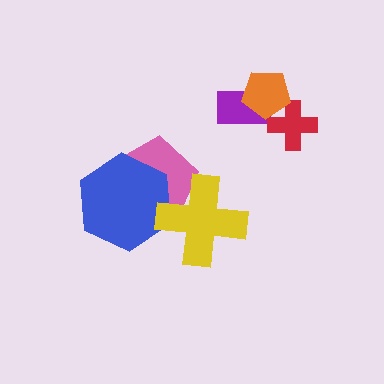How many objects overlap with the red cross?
1 object overlaps with the red cross.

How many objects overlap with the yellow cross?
2 objects overlap with the yellow cross.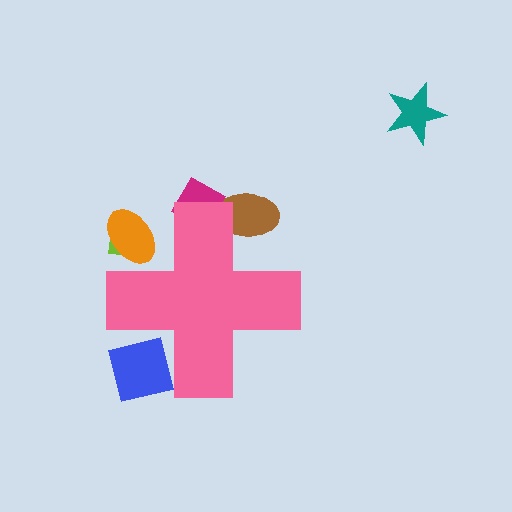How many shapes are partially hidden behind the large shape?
5 shapes are partially hidden.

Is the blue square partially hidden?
Yes, the blue square is partially hidden behind the pink cross.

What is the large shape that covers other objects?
A pink cross.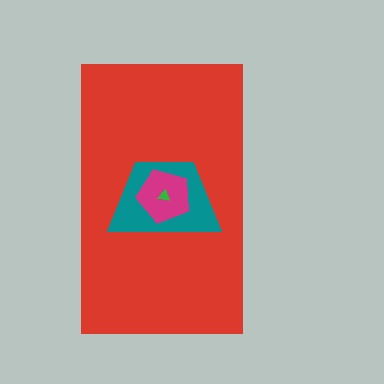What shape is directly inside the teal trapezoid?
The magenta pentagon.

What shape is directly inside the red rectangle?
The teal trapezoid.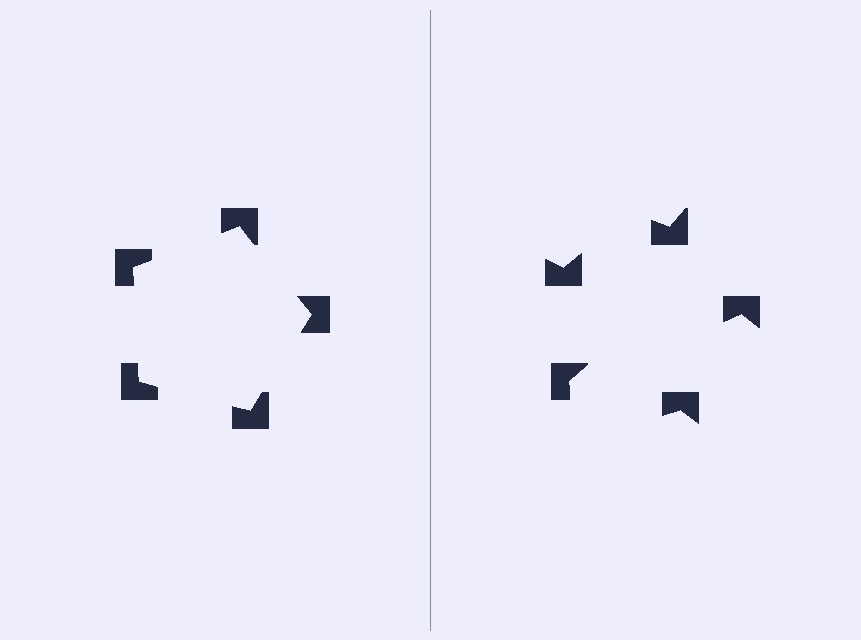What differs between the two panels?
The notched squares are positioned identically on both sides; only the wedge orientations differ. On the left they align to a pentagon; on the right they are misaligned.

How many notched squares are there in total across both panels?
10 — 5 on each side.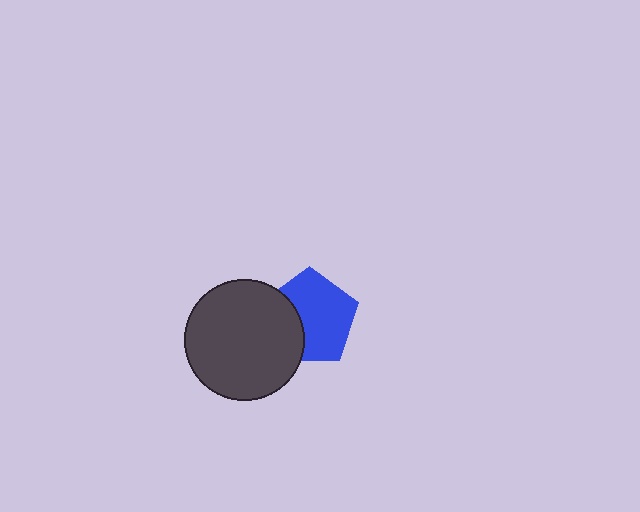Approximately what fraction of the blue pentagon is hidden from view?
Roughly 33% of the blue pentagon is hidden behind the dark gray circle.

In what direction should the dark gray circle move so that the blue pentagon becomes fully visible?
The dark gray circle should move left. That is the shortest direction to clear the overlap and leave the blue pentagon fully visible.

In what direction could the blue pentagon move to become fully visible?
The blue pentagon could move right. That would shift it out from behind the dark gray circle entirely.